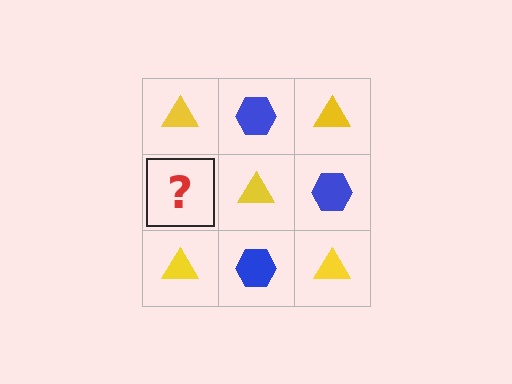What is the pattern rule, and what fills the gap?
The rule is that it alternates yellow triangle and blue hexagon in a checkerboard pattern. The gap should be filled with a blue hexagon.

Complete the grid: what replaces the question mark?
The question mark should be replaced with a blue hexagon.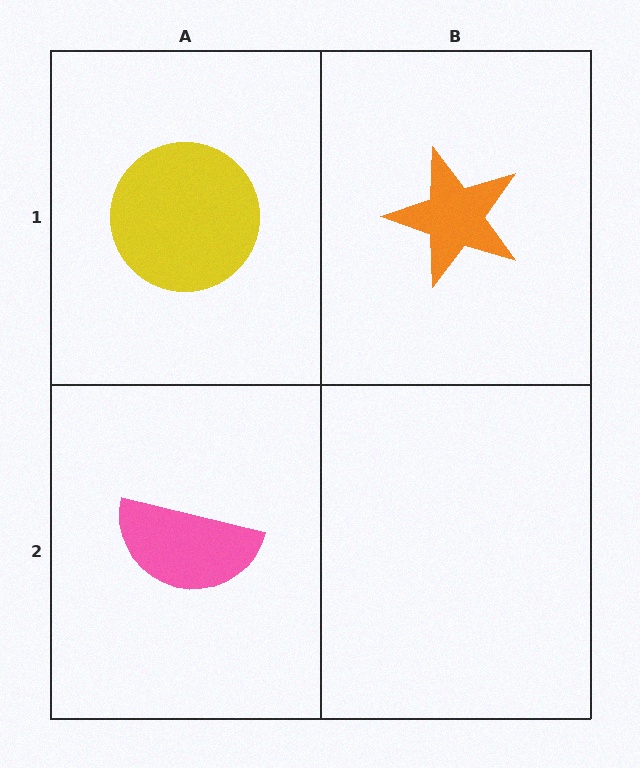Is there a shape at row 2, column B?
No, that cell is empty.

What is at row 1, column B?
An orange star.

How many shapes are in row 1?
2 shapes.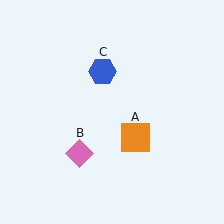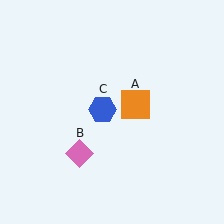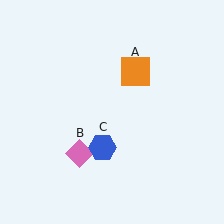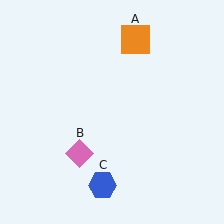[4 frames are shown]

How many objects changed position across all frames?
2 objects changed position: orange square (object A), blue hexagon (object C).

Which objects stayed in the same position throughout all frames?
Pink diamond (object B) remained stationary.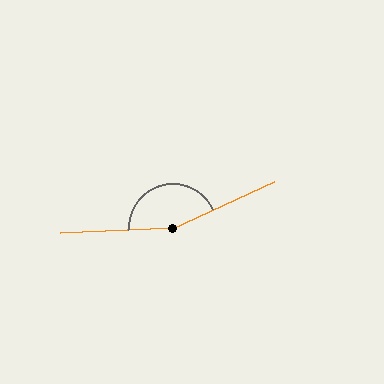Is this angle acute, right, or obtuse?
It is obtuse.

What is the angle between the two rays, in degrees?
Approximately 158 degrees.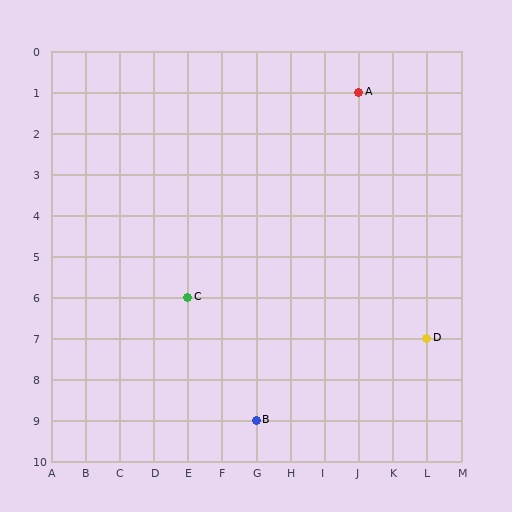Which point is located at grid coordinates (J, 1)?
Point A is at (J, 1).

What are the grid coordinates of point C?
Point C is at grid coordinates (E, 6).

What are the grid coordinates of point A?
Point A is at grid coordinates (J, 1).